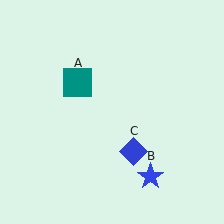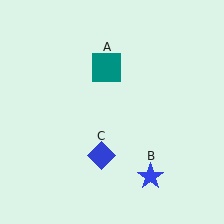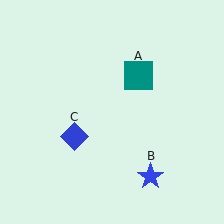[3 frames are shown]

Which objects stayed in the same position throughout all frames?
Blue star (object B) remained stationary.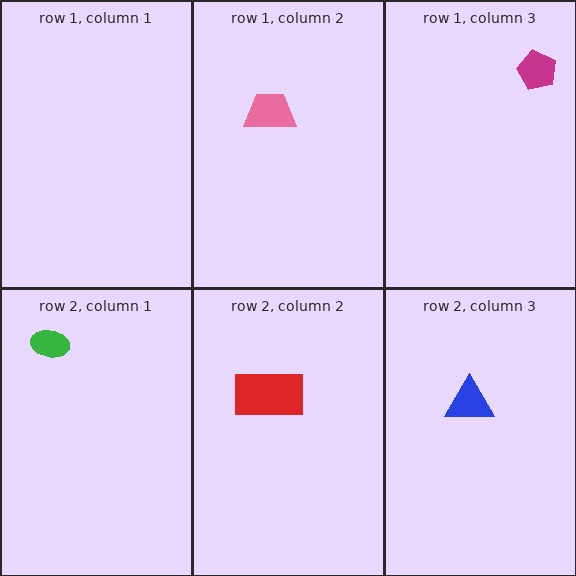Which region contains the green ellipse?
The row 2, column 1 region.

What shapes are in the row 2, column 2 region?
The red rectangle.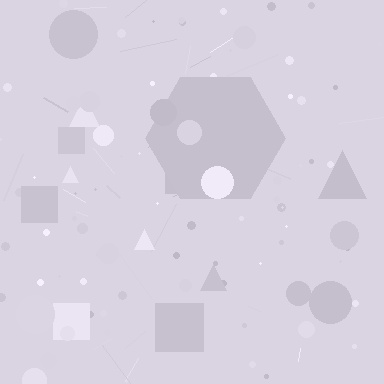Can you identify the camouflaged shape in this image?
The camouflaged shape is a hexagon.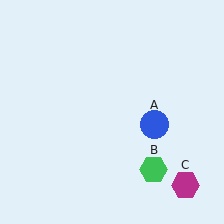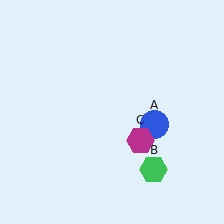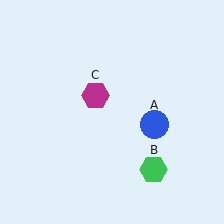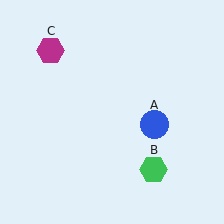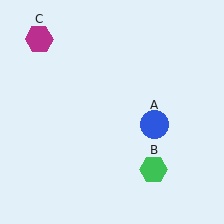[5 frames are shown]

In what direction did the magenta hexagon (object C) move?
The magenta hexagon (object C) moved up and to the left.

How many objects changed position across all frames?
1 object changed position: magenta hexagon (object C).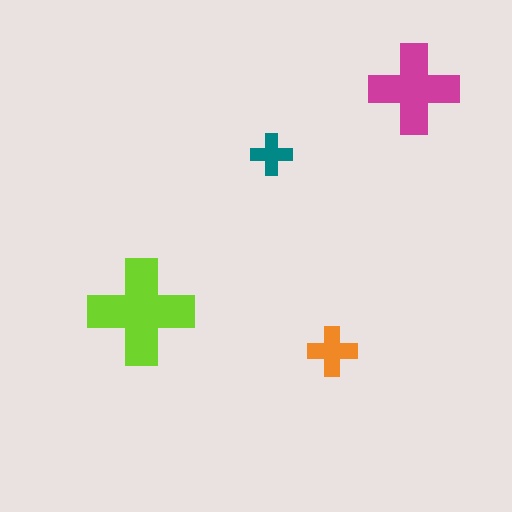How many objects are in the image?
There are 4 objects in the image.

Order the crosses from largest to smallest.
the lime one, the magenta one, the orange one, the teal one.